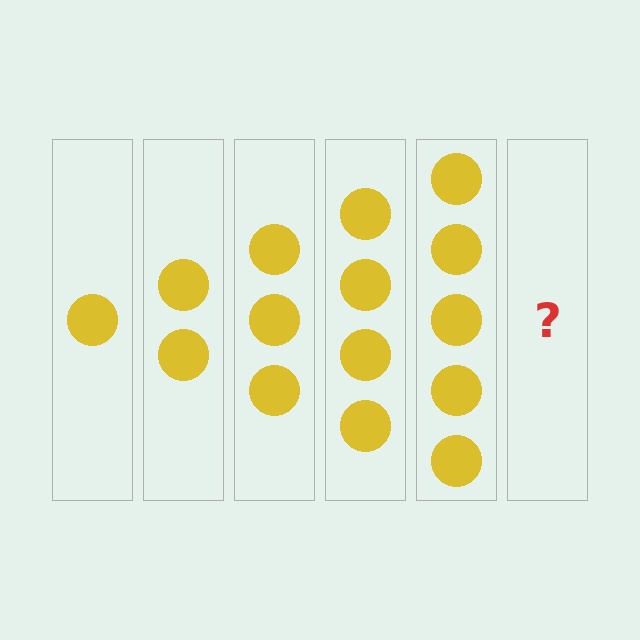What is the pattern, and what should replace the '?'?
The pattern is that each step adds one more circle. The '?' should be 6 circles.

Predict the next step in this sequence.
The next step is 6 circles.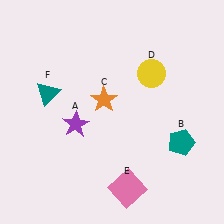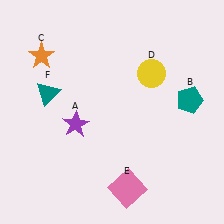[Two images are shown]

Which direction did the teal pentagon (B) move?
The teal pentagon (B) moved up.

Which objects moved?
The objects that moved are: the teal pentagon (B), the orange star (C).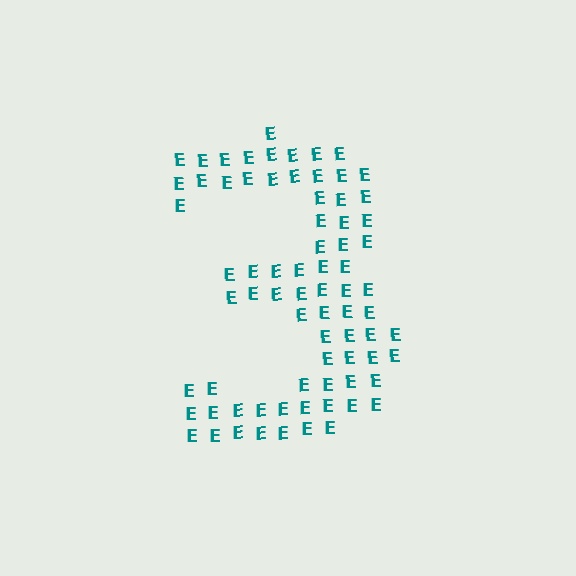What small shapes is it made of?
It is made of small letter E's.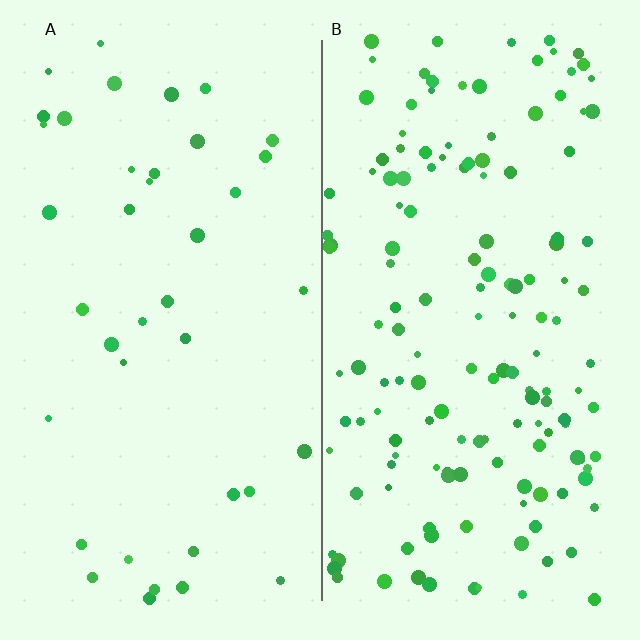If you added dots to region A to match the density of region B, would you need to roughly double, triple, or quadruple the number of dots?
Approximately quadruple.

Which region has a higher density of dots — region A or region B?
B (the right).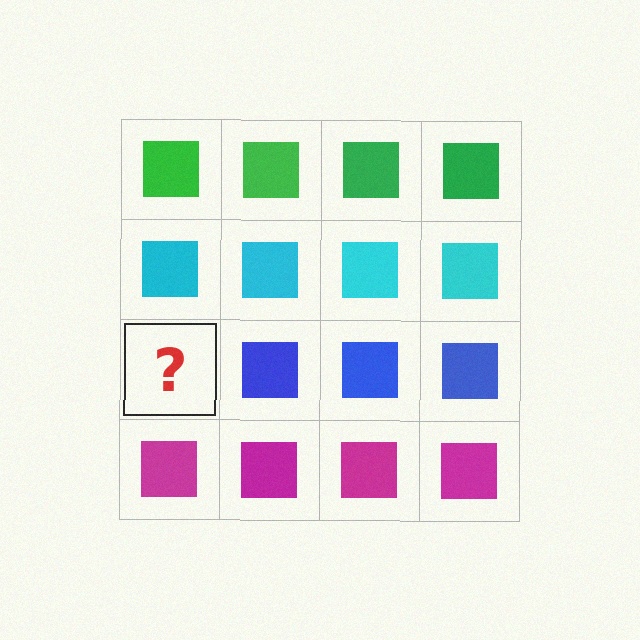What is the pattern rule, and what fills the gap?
The rule is that each row has a consistent color. The gap should be filled with a blue square.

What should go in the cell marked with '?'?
The missing cell should contain a blue square.